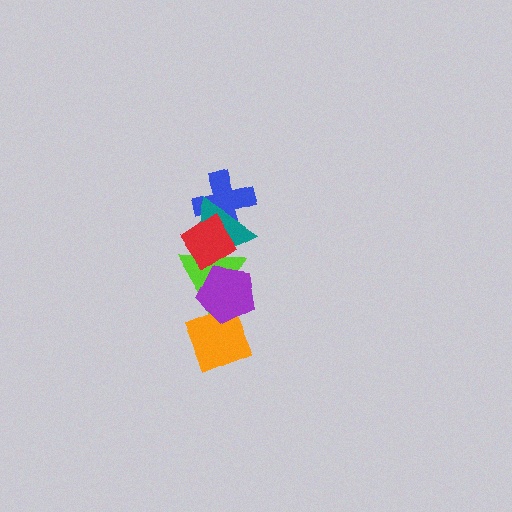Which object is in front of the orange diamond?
The purple pentagon is in front of the orange diamond.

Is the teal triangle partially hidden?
Yes, it is partially covered by another shape.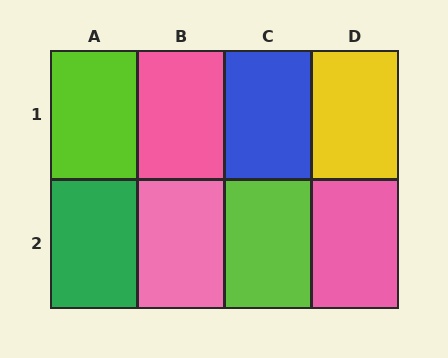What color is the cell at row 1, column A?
Lime.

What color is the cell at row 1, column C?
Blue.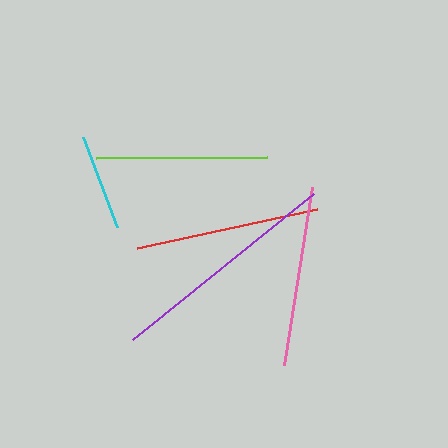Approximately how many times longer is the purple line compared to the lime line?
The purple line is approximately 1.4 times the length of the lime line.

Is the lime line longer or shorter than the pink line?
The pink line is longer than the lime line.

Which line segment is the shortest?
The cyan line is the shortest at approximately 96 pixels.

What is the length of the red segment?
The red segment is approximately 184 pixels long.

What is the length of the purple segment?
The purple segment is approximately 232 pixels long.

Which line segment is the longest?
The purple line is the longest at approximately 232 pixels.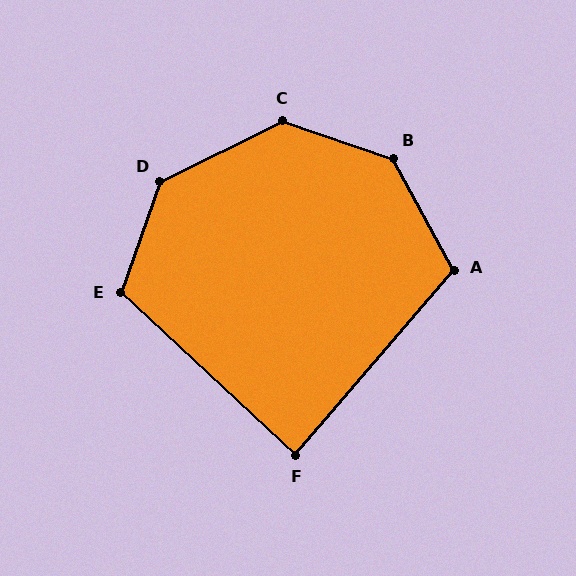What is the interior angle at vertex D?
Approximately 135 degrees (obtuse).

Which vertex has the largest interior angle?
B, at approximately 137 degrees.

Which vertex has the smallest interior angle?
F, at approximately 88 degrees.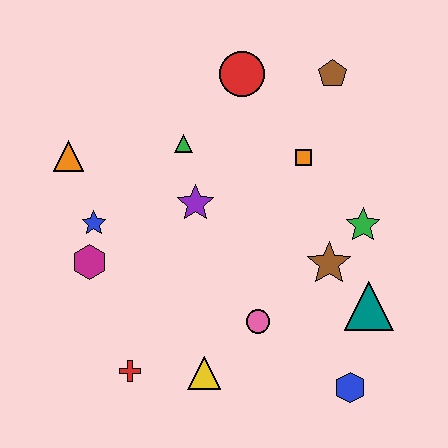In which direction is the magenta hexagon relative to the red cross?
The magenta hexagon is above the red cross.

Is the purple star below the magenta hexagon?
No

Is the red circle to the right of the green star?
No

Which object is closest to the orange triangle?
The blue star is closest to the orange triangle.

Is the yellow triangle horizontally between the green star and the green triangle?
Yes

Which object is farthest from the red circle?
The blue hexagon is farthest from the red circle.